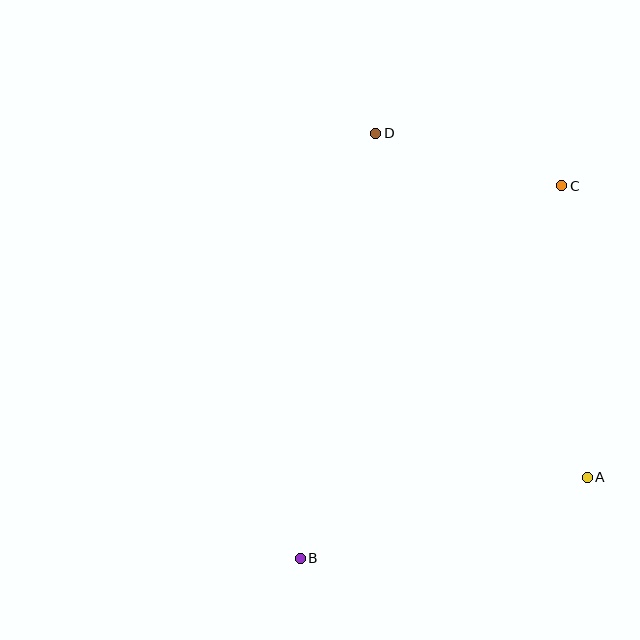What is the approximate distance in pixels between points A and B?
The distance between A and B is approximately 299 pixels.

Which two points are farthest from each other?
Points B and C are farthest from each other.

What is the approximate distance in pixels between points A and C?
The distance between A and C is approximately 292 pixels.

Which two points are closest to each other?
Points C and D are closest to each other.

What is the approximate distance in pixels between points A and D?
The distance between A and D is approximately 404 pixels.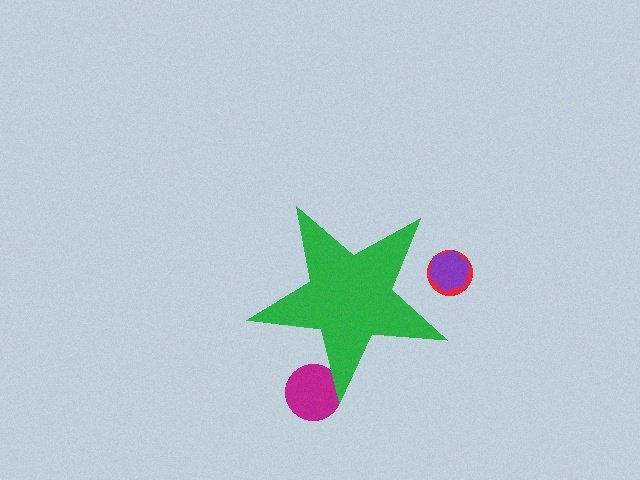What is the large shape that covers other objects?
A green star.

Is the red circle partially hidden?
Yes, the red circle is partially hidden behind the green star.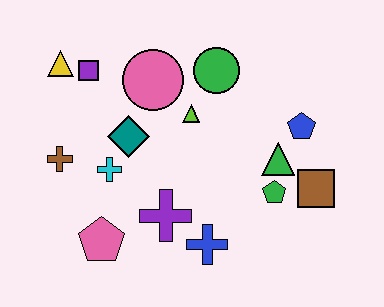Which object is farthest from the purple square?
The brown square is farthest from the purple square.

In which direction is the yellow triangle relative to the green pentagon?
The yellow triangle is to the left of the green pentagon.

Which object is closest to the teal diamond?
The cyan cross is closest to the teal diamond.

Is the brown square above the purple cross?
Yes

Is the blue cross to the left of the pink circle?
No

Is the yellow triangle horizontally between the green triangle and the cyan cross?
No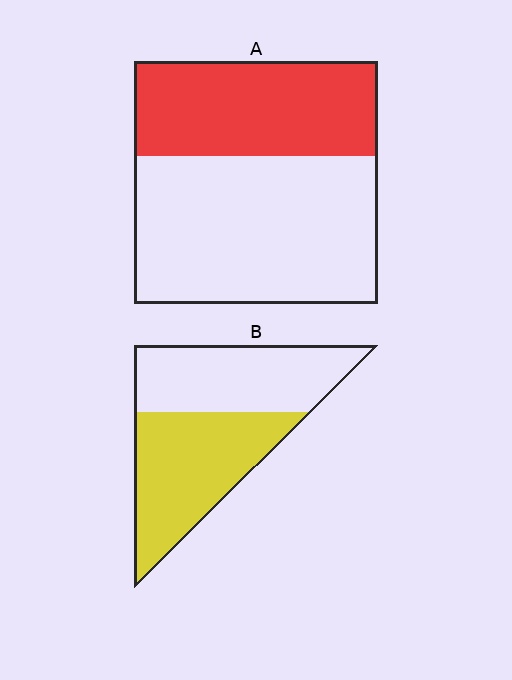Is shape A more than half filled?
No.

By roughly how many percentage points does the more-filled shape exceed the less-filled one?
By roughly 15 percentage points (B over A).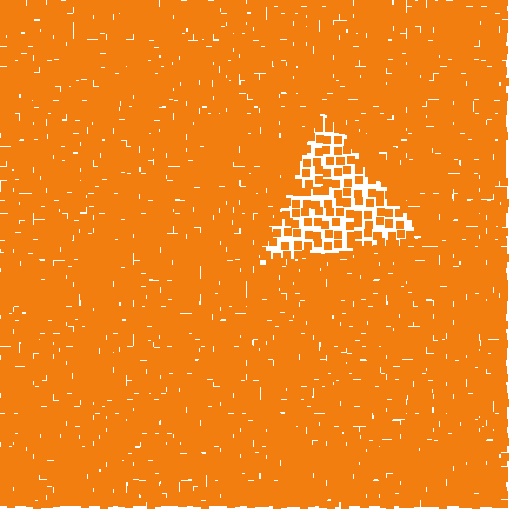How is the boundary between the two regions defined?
The boundary is defined by a change in element density (approximately 2.4x ratio). All elements are the same color, size, and shape.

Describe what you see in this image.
The image contains small orange elements arranged at two different densities. A triangle-shaped region is visible where the elements are less densely packed than the surrounding area.